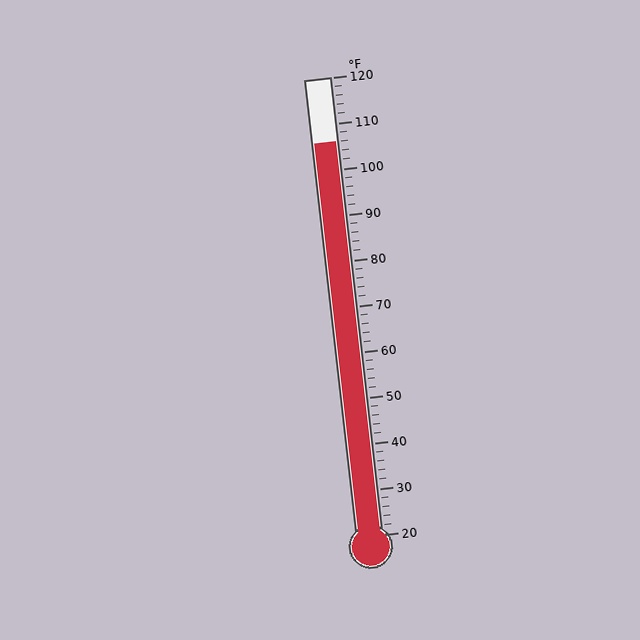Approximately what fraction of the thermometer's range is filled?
The thermometer is filled to approximately 85% of its range.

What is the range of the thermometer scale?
The thermometer scale ranges from 20°F to 120°F.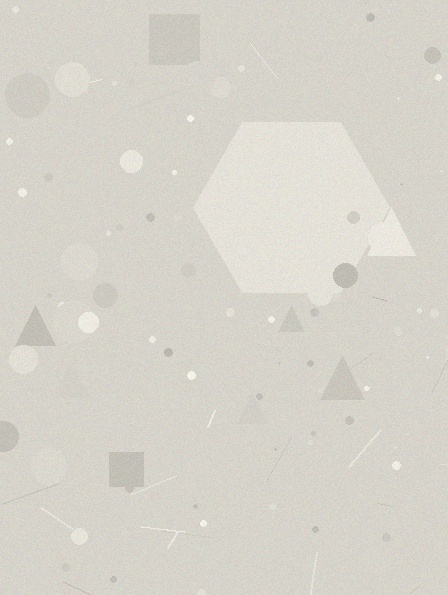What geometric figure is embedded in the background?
A hexagon is embedded in the background.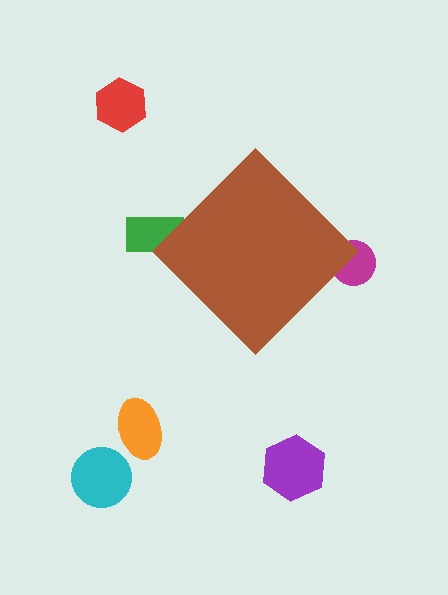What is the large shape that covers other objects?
A brown diamond.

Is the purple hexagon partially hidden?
No, the purple hexagon is fully visible.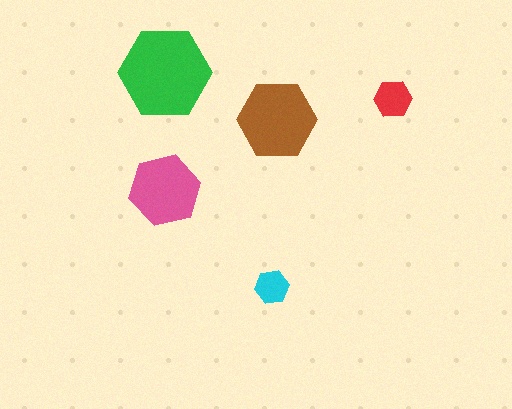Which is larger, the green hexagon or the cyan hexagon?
The green one.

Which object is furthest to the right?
The red hexagon is rightmost.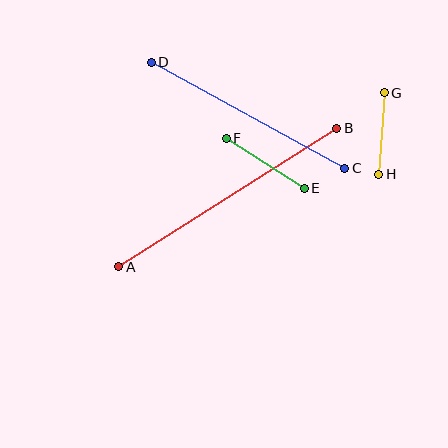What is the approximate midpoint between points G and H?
The midpoint is at approximately (382, 133) pixels.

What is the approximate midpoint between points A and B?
The midpoint is at approximately (228, 197) pixels.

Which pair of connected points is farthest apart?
Points A and B are farthest apart.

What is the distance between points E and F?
The distance is approximately 93 pixels.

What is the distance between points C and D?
The distance is approximately 221 pixels.